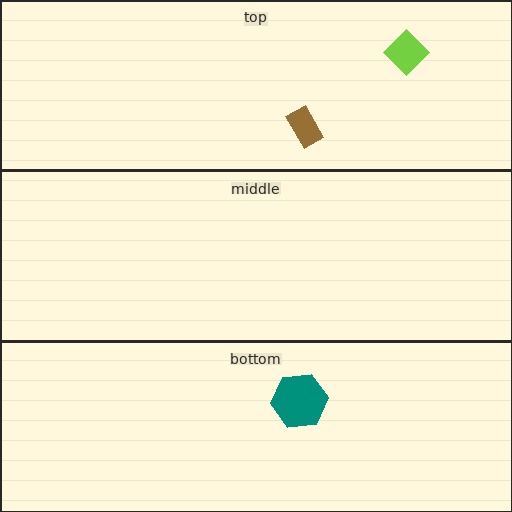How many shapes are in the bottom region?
1.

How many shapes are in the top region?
2.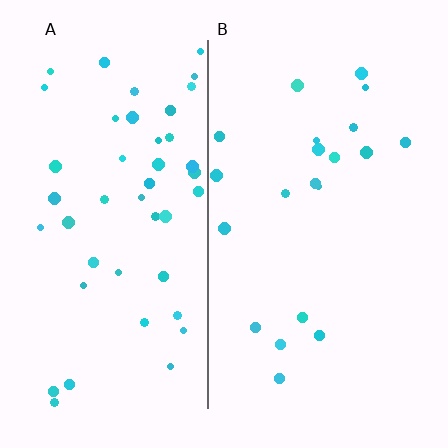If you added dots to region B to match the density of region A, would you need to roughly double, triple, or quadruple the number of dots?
Approximately double.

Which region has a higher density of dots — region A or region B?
A (the left).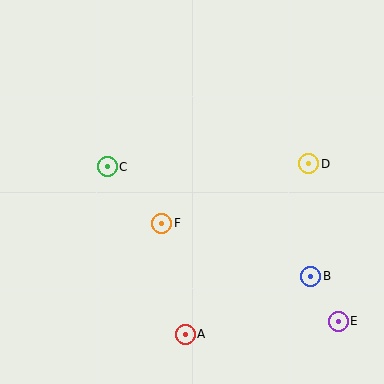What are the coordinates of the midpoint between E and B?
The midpoint between E and B is at (324, 299).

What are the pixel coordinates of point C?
Point C is at (107, 167).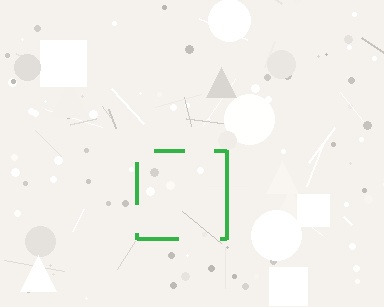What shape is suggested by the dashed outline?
The dashed outline suggests a square.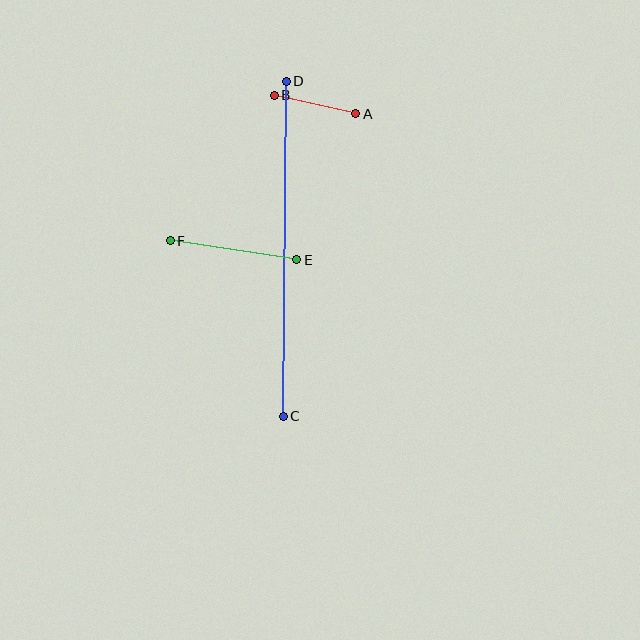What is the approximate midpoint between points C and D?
The midpoint is at approximately (285, 249) pixels.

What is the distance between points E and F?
The distance is approximately 128 pixels.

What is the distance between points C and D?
The distance is approximately 335 pixels.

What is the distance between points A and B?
The distance is approximately 84 pixels.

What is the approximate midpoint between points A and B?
The midpoint is at approximately (315, 105) pixels.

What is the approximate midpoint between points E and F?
The midpoint is at approximately (234, 250) pixels.